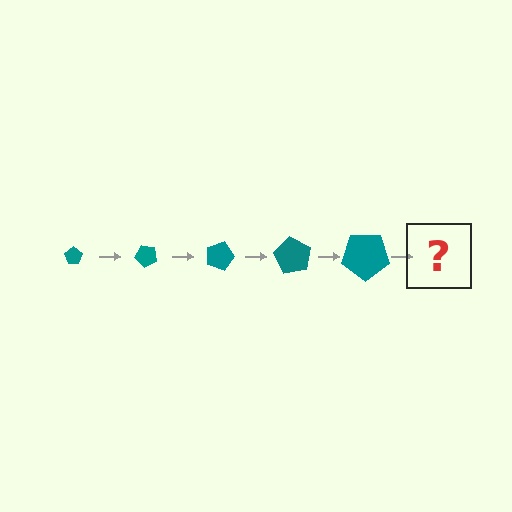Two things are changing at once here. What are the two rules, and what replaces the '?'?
The two rules are that the pentagon grows larger each step and it rotates 45 degrees each step. The '?' should be a pentagon, larger than the previous one and rotated 225 degrees from the start.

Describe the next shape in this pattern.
It should be a pentagon, larger than the previous one and rotated 225 degrees from the start.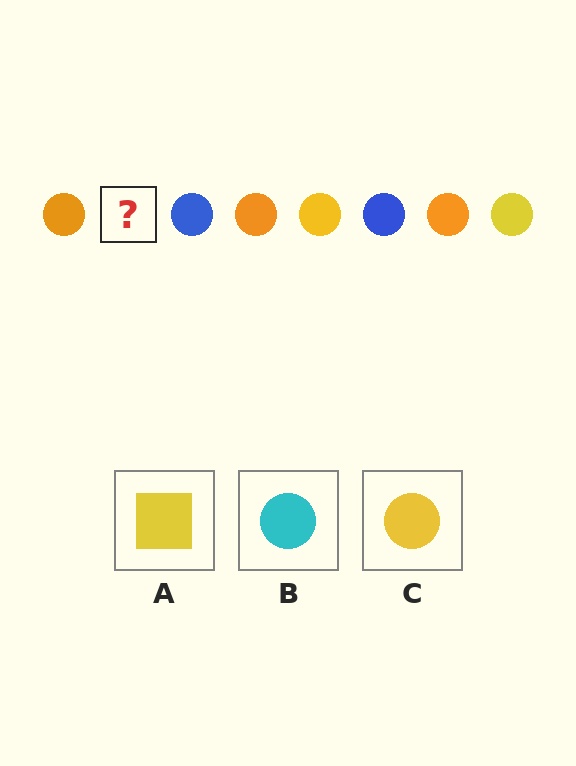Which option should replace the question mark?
Option C.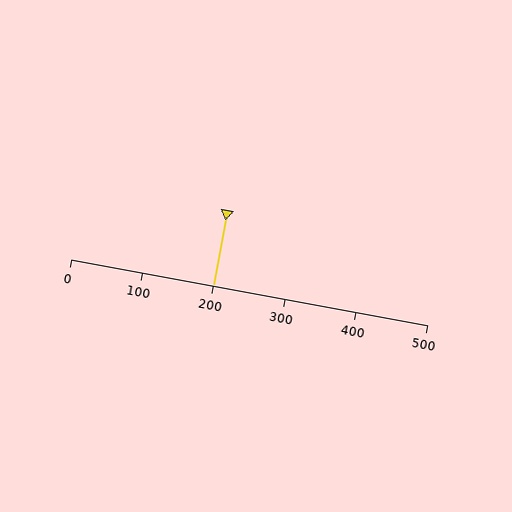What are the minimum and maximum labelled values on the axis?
The axis runs from 0 to 500.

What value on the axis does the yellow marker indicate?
The marker indicates approximately 200.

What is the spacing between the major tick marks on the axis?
The major ticks are spaced 100 apart.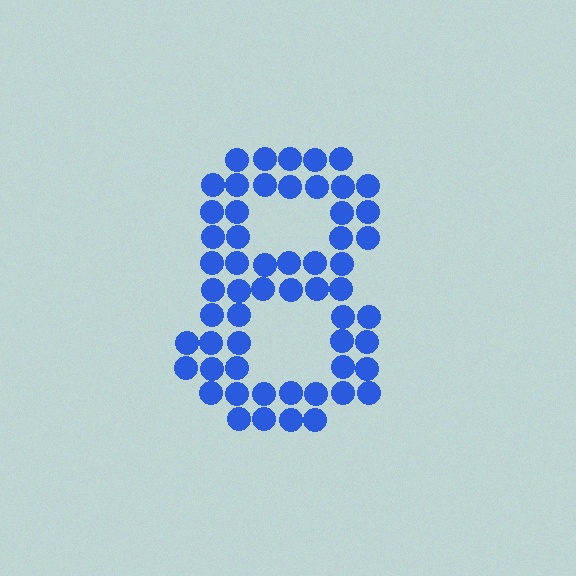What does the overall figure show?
The overall figure shows the digit 8.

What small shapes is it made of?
It is made of small circles.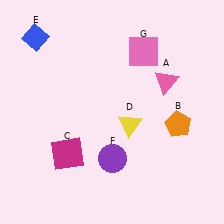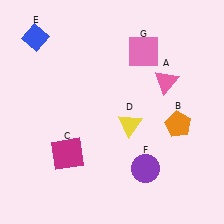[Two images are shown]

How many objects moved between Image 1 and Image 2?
1 object moved between the two images.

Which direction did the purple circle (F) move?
The purple circle (F) moved right.